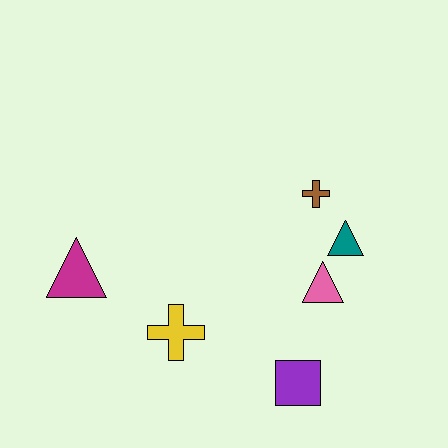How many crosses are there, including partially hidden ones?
There are 2 crosses.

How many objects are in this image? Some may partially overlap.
There are 6 objects.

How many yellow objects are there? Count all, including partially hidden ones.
There is 1 yellow object.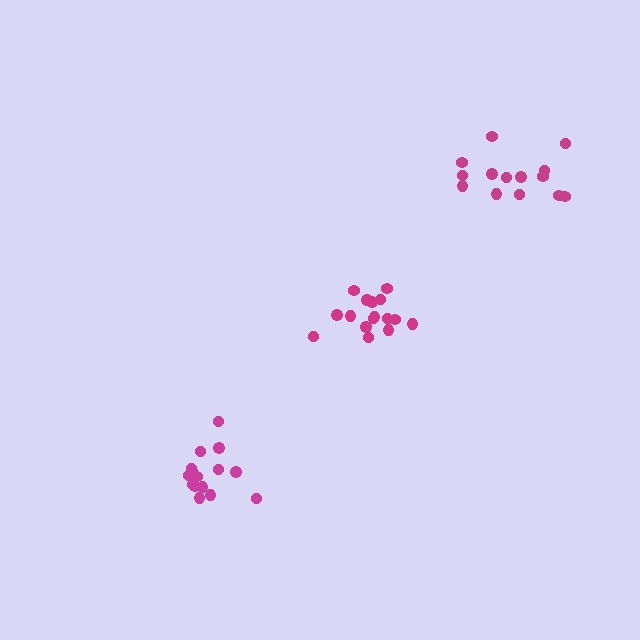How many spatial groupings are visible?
There are 3 spatial groupings.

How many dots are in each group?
Group 1: 16 dots, Group 2: 14 dots, Group 3: 15 dots (45 total).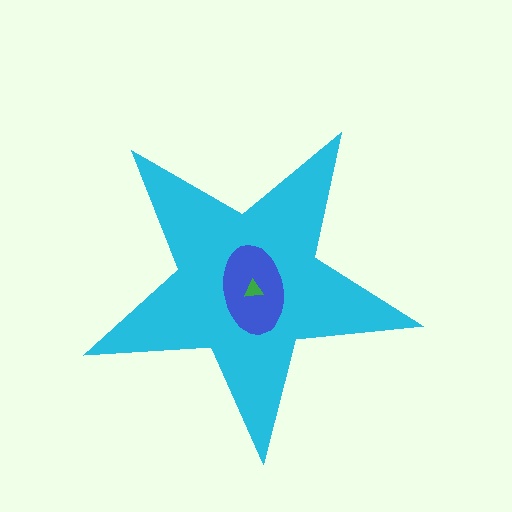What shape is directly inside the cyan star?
The blue ellipse.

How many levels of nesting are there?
3.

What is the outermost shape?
The cyan star.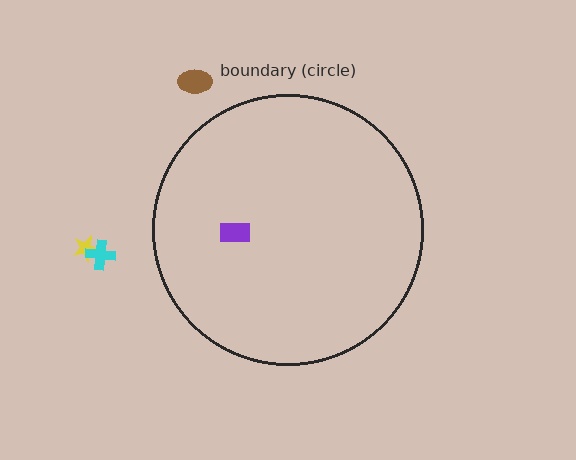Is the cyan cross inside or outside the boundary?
Outside.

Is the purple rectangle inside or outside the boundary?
Inside.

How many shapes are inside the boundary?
1 inside, 3 outside.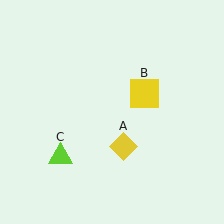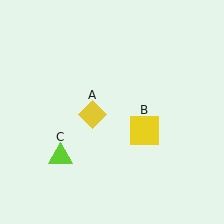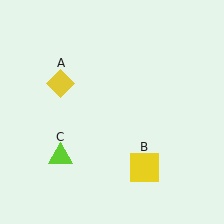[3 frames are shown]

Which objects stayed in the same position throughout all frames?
Lime triangle (object C) remained stationary.